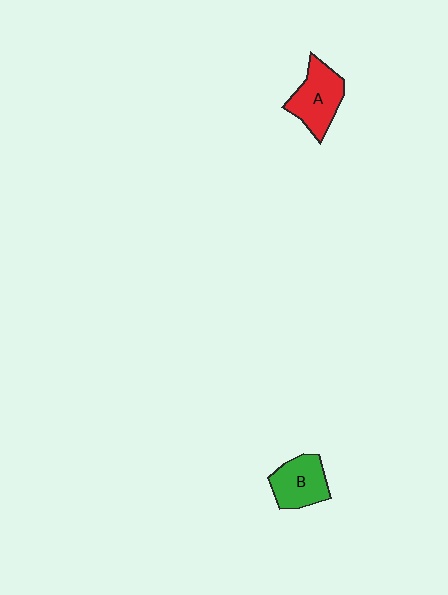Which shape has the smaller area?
Shape B (green).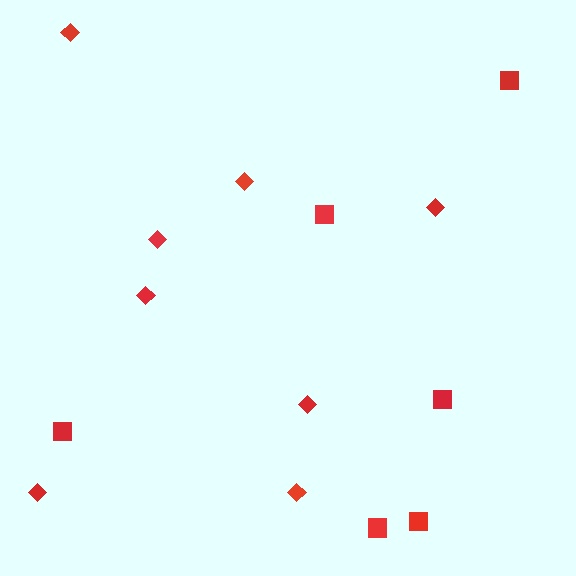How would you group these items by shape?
There are 2 groups: one group of squares (6) and one group of diamonds (8).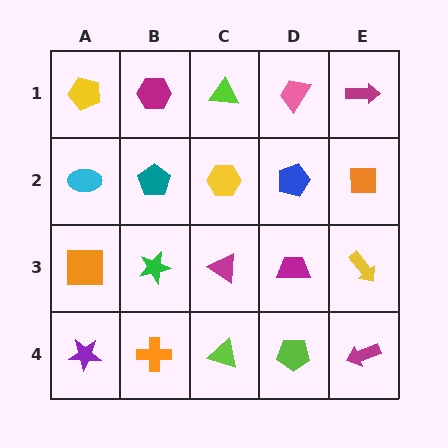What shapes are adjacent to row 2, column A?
A yellow pentagon (row 1, column A), an orange square (row 3, column A), a teal pentagon (row 2, column B).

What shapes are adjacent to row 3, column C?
A yellow hexagon (row 2, column C), a lime triangle (row 4, column C), a green star (row 3, column B), a magenta trapezoid (row 3, column D).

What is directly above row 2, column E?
A magenta arrow.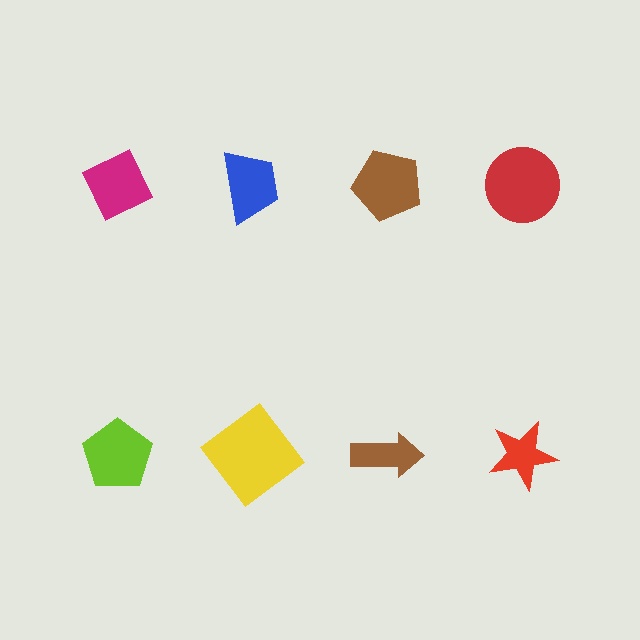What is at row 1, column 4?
A red circle.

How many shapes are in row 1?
4 shapes.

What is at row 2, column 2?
A yellow diamond.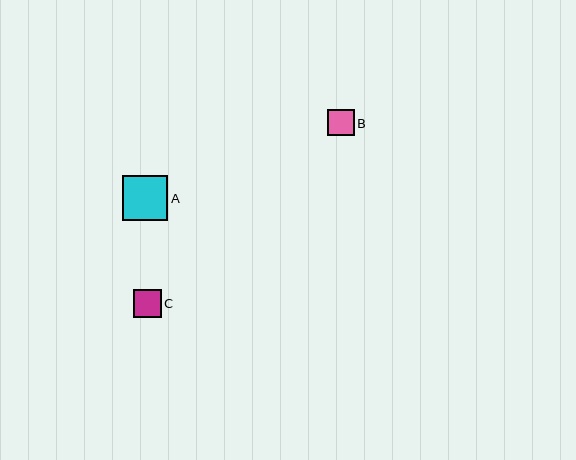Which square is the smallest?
Square B is the smallest with a size of approximately 26 pixels.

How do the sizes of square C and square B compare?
Square C and square B are approximately the same size.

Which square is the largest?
Square A is the largest with a size of approximately 45 pixels.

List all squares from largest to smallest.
From largest to smallest: A, C, B.